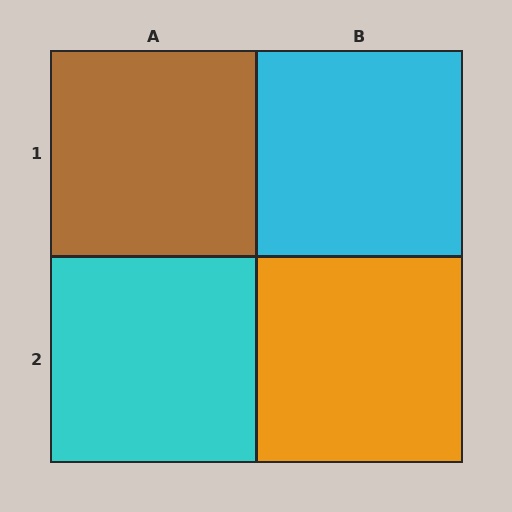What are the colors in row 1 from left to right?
Brown, cyan.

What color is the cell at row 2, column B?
Orange.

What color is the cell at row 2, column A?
Cyan.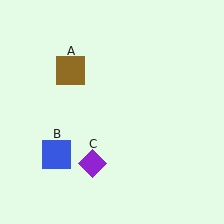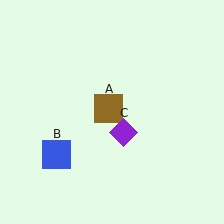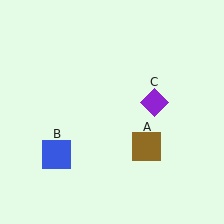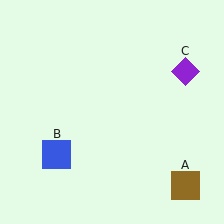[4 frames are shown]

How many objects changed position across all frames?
2 objects changed position: brown square (object A), purple diamond (object C).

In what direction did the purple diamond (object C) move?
The purple diamond (object C) moved up and to the right.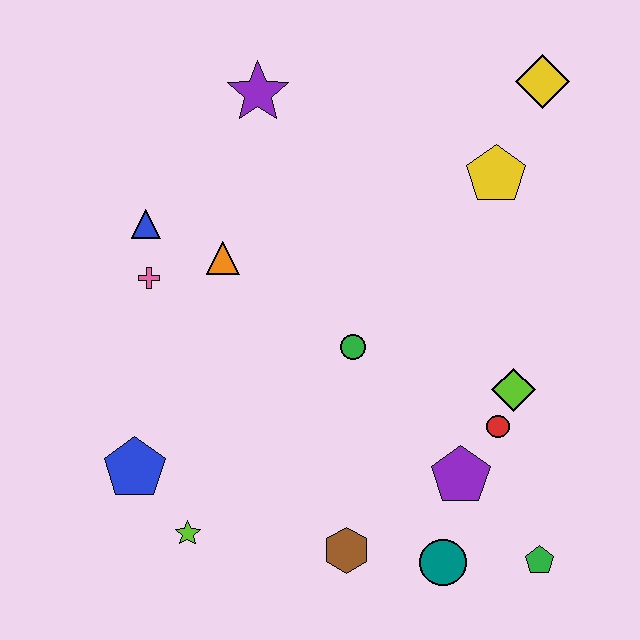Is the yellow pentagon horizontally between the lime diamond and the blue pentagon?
Yes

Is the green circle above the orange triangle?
No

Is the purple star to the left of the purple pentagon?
Yes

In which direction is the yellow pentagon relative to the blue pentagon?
The yellow pentagon is to the right of the blue pentagon.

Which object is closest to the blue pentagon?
The lime star is closest to the blue pentagon.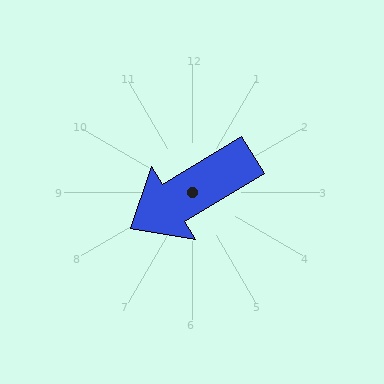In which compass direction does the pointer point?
Southwest.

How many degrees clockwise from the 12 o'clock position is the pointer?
Approximately 239 degrees.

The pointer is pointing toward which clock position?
Roughly 8 o'clock.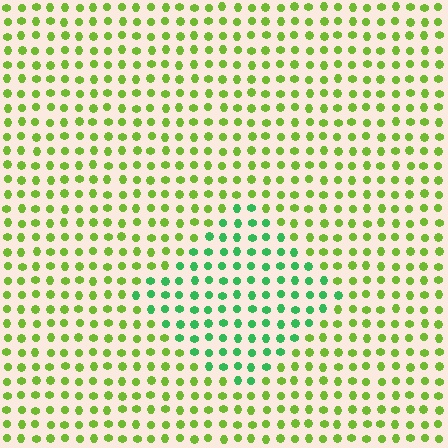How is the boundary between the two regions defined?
The boundary is defined purely by a slight shift in hue (about 43 degrees). Spacing, size, and orientation are identical on both sides.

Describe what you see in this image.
The image is filled with small lime elements in a uniform arrangement. A diamond-shaped region is visible where the elements are tinted to a slightly different hue, forming a subtle color boundary.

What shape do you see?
I see a diamond.